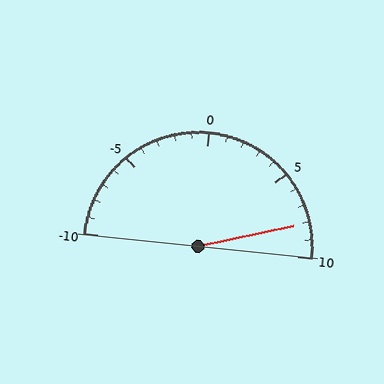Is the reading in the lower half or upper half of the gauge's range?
The reading is in the upper half of the range (-10 to 10).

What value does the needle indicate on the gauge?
The needle indicates approximately 8.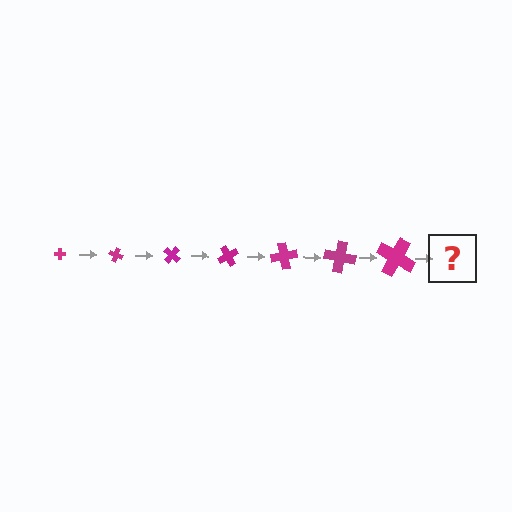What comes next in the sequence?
The next element should be a cross, larger than the previous one and rotated 140 degrees from the start.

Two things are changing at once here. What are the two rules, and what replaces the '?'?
The two rules are that the cross grows larger each step and it rotates 20 degrees each step. The '?' should be a cross, larger than the previous one and rotated 140 degrees from the start.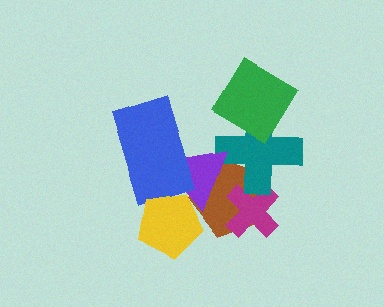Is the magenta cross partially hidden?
Yes, it is partially covered by another shape.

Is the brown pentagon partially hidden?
Yes, it is partially covered by another shape.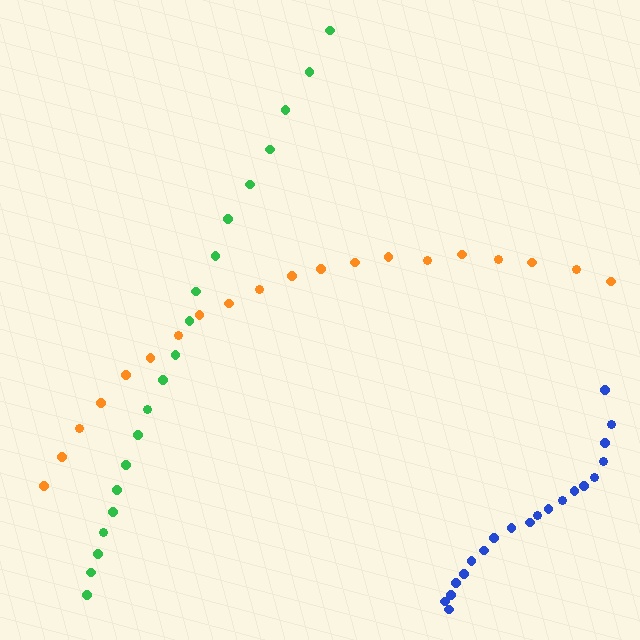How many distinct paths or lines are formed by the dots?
There are 3 distinct paths.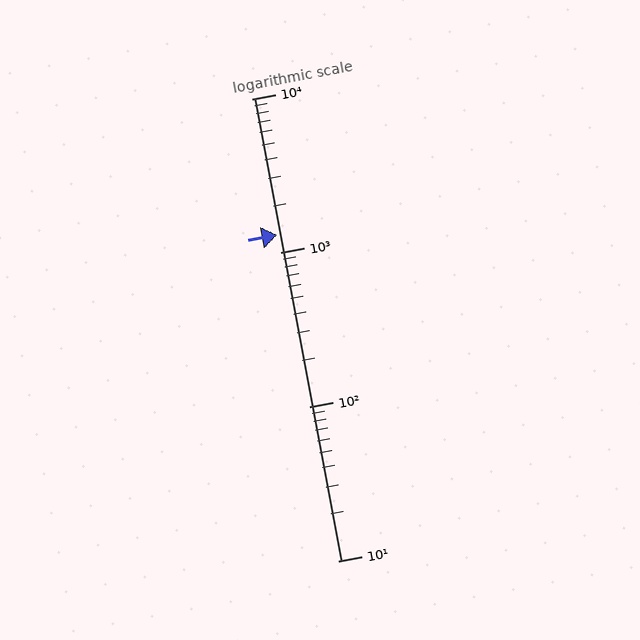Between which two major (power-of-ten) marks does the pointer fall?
The pointer is between 1000 and 10000.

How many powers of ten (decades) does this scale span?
The scale spans 3 decades, from 10 to 10000.